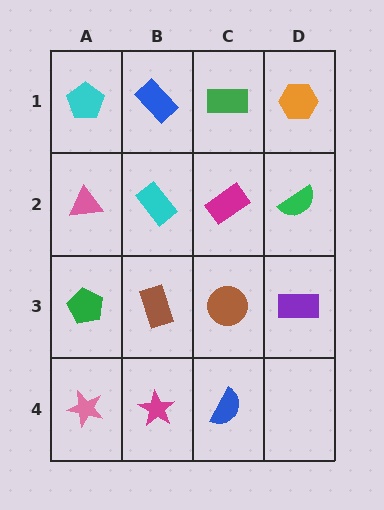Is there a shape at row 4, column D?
No, that cell is empty.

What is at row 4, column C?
A blue semicircle.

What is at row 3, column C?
A brown circle.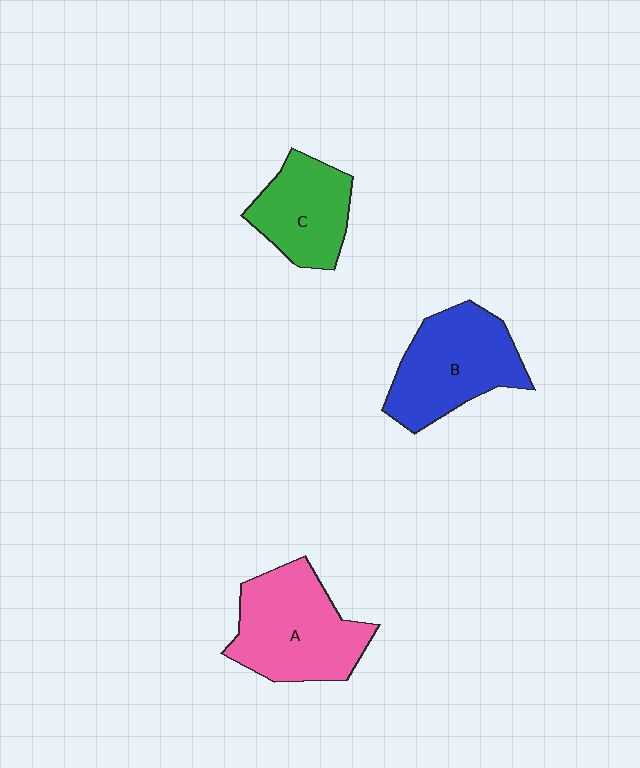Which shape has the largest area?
Shape A (pink).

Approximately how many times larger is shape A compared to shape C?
Approximately 1.4 times.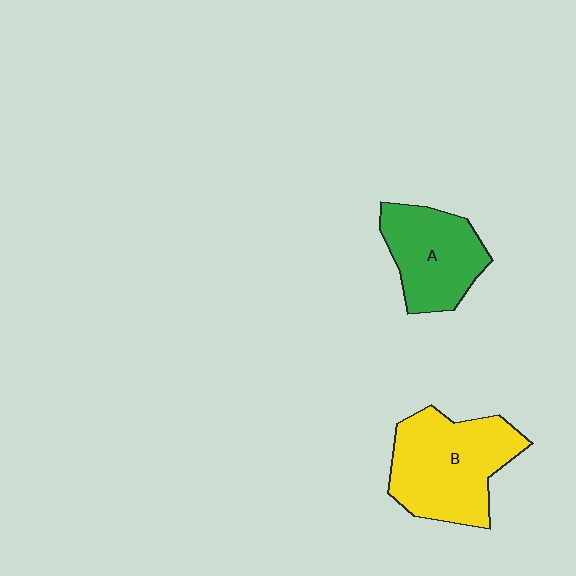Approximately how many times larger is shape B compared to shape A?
Approximately 1.4 times.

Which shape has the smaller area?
Shape A (green).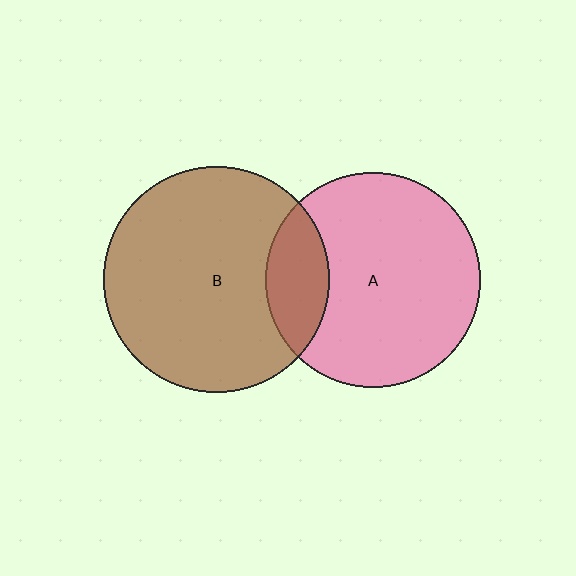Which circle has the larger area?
Circle B (brown).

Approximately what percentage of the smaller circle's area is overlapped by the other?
Approximately 20%.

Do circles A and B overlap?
Yes.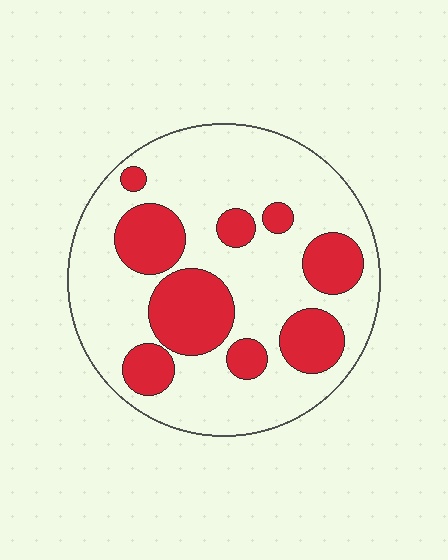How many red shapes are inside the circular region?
9.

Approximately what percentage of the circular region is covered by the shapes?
Approximately 30%.